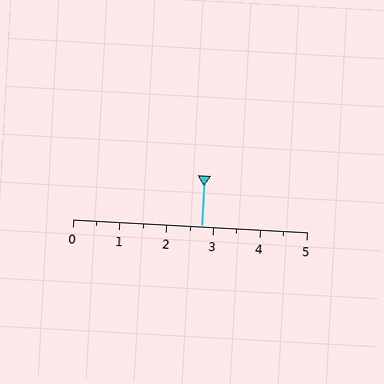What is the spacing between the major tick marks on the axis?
The major ticks are spaced 1 apart.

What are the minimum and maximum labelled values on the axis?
The axis runs from 0 to 5.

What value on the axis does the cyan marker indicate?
The marker indicates approximately 2.8.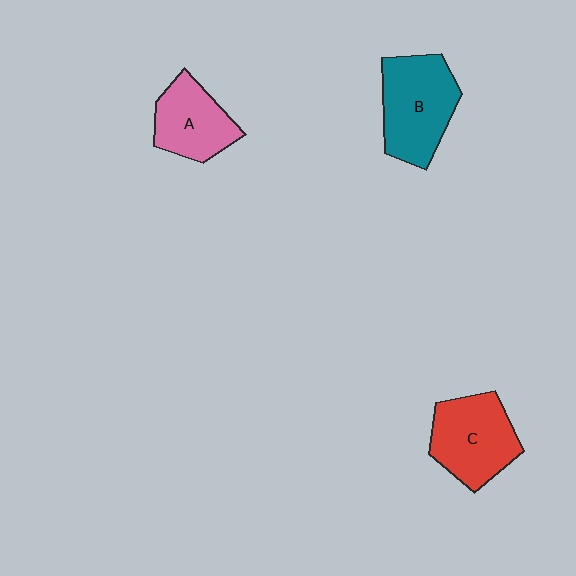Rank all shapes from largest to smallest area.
From largest to smallest: B (teal), C (red), A (pink).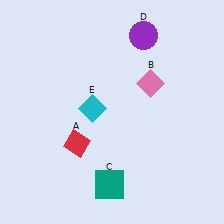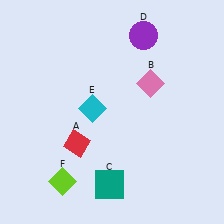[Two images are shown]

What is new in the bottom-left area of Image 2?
A lime diamond (F) was added in the bottom-left area of Image 2.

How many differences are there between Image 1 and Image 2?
There is 1 difference between the two images.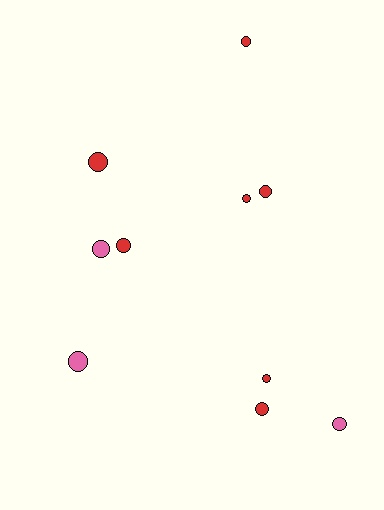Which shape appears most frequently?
Circle, with 10 objects.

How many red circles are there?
There are 7 red circles.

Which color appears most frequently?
Red, with 7 objects.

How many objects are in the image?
There are 10 objects.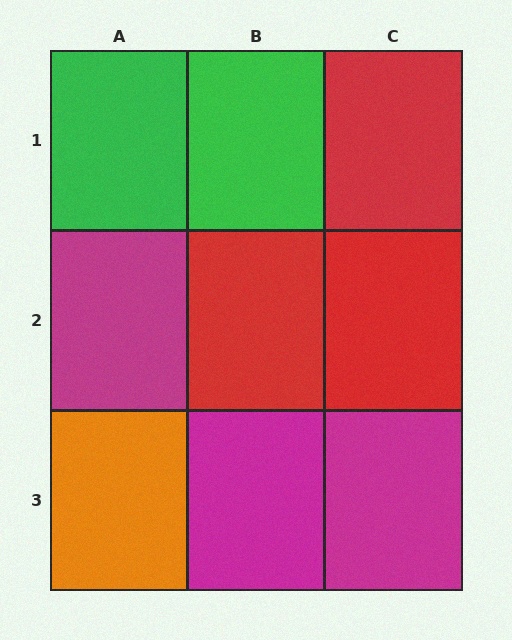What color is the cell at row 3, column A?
Orange.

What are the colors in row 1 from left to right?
Green, green, red.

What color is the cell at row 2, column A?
Magenta.